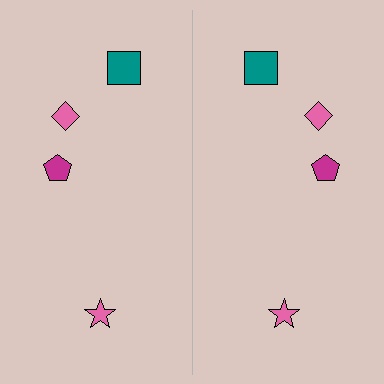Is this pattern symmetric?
Yes, this pattern has bilateral (reflection) symmetry.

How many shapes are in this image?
There are 8 shapes in this image.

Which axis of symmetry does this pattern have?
The pattern has a vertical axis of symmetry running through the center of the image.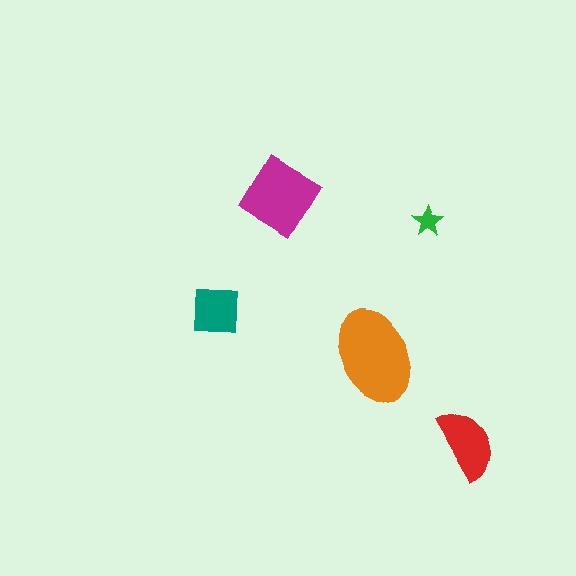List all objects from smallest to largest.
The green star, the teal square, the red semicircle, the magenta diamond, the orange ellipse.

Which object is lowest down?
The red semicircle is bottommost.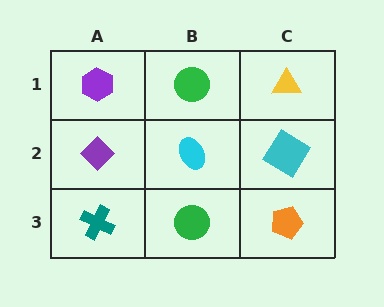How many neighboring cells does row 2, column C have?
3.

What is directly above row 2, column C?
A yellow triangle.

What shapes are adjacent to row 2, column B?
A green circle (row 1, column B), a green circle (row 3, column B), a purple diamond (row 2, column A), a cyan diamond (row 2, column C).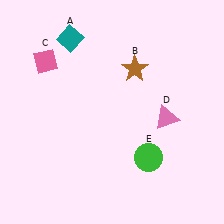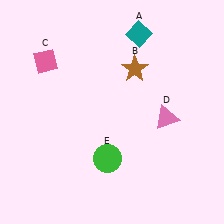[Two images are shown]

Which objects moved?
The objects that moved are: the teal diamond (A), the green circle (E).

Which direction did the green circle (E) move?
The green circle (E) moved left.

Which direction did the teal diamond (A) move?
The teal diamond (A) moved right.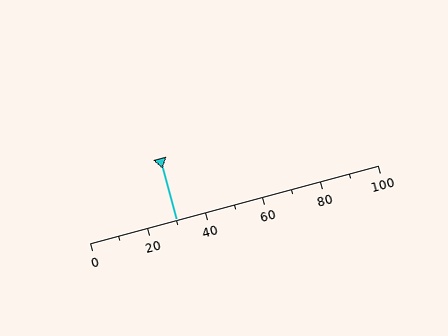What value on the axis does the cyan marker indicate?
The marker indicates approximately 30.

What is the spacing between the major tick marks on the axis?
The major ticks are spaced 20 apart.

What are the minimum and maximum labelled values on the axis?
The axis runs from 0 to 100.